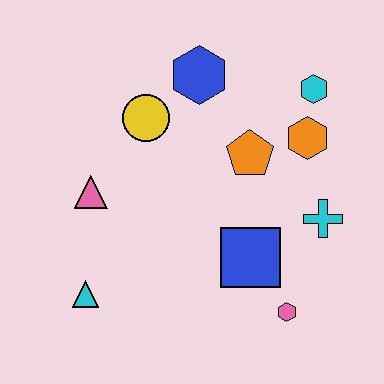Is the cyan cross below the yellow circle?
Yes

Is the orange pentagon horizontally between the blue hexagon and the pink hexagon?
Yes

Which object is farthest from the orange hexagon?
The cyan triangle is farthest from the orange hexagon.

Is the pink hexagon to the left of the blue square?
No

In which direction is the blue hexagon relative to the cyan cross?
The blue hexagon is above the cyan cross.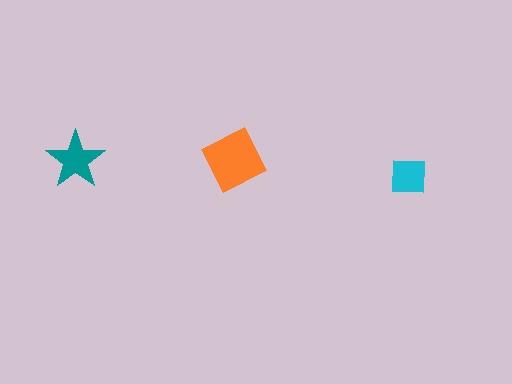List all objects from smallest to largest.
The cyan square, the teal star, the orange square.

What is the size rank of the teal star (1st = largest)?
2nd.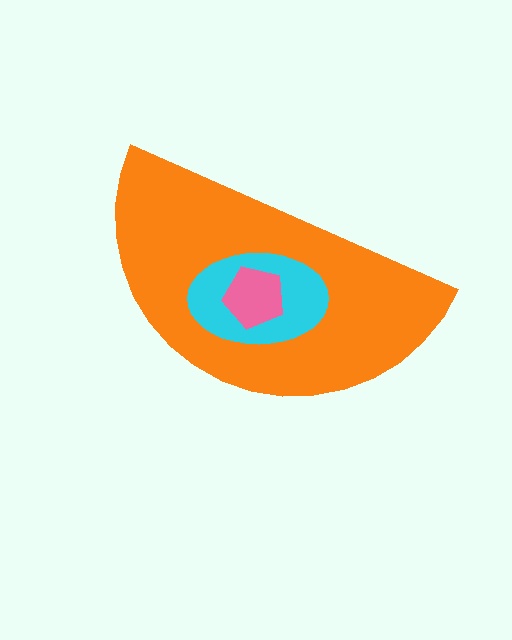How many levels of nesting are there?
3.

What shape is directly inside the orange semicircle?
The cyan ellipse.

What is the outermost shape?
The orange semicircle.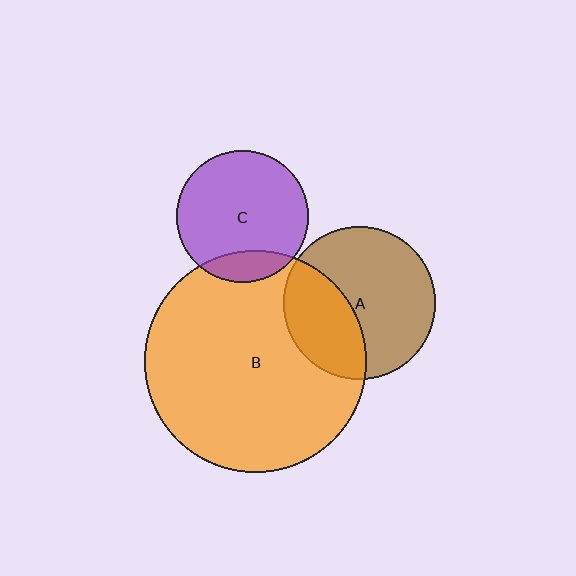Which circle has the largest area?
Circle B (orange).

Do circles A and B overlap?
Yes.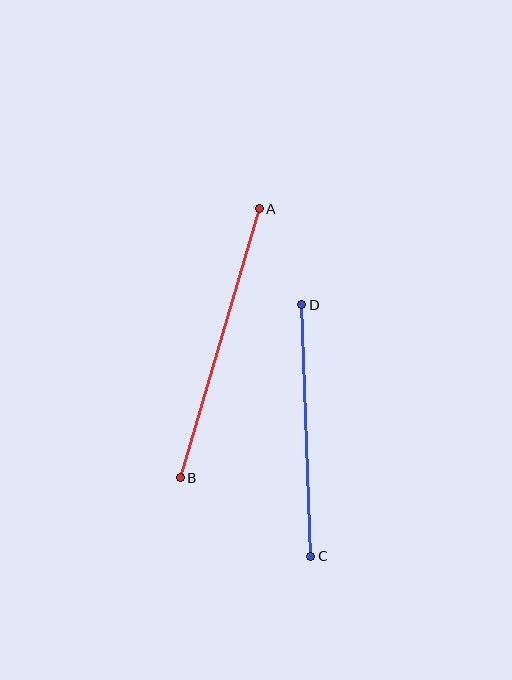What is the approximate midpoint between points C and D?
The midpoint is at approximately (306, 431) pixels.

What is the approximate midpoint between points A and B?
The midpoint is at approximately (220, 343) pixels.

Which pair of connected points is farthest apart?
Points A and B are farthest apart.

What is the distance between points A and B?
The distance is approximately 280 pixels.